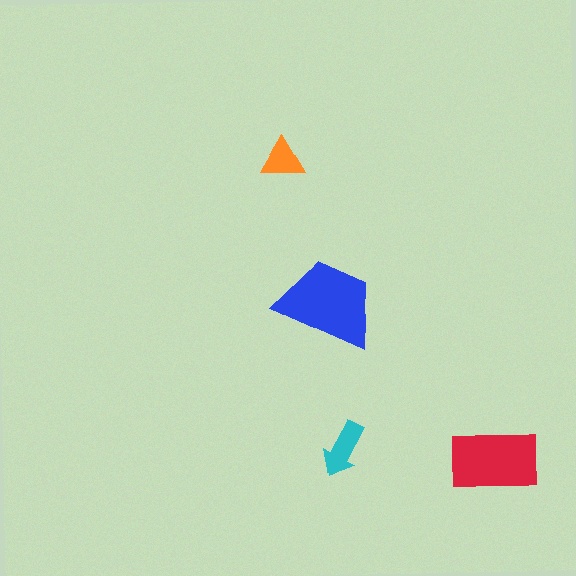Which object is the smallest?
The orange triangle.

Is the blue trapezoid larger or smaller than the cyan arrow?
Larger.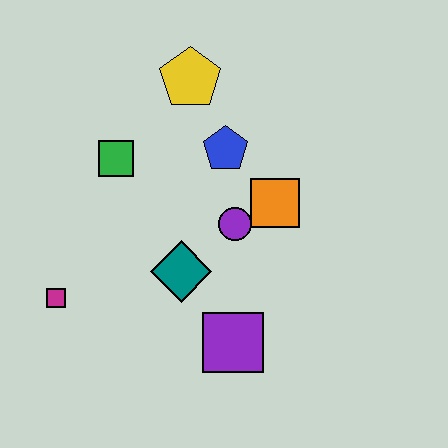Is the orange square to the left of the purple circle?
No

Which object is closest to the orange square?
The purple circle is closest to the orange square.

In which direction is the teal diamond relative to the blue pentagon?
The teal diamond is below the blue pentagon.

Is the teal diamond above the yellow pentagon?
No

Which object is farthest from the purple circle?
The magenta square is farthest from the purple circle.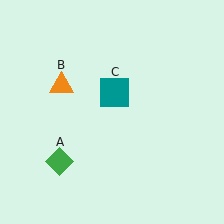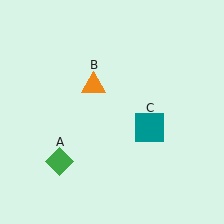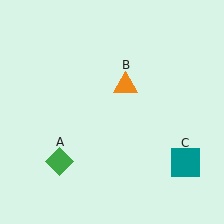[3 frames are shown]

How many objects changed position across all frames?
2 objects changed position: orange triangle (object B), teal square (object C).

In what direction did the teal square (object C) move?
The teal square (object C) moved down and to the right.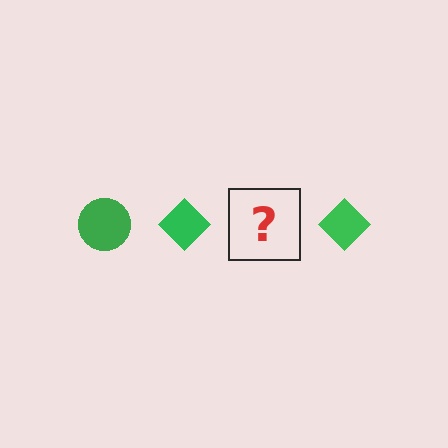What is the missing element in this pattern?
The missing element is a green circle.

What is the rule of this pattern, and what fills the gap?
The rule is that the pattern cycles through circle, diamond shapes in green. The gap should be filled with a green circle.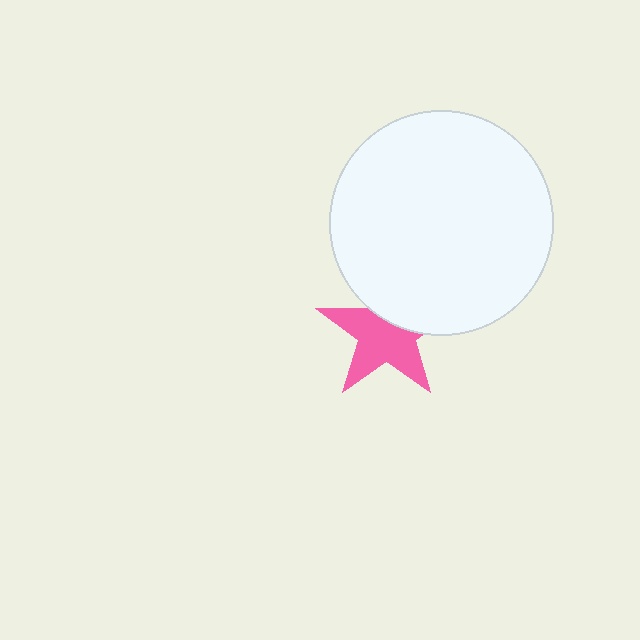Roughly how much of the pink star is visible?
About half of it is visible (roughly 65%).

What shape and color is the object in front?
The object in front is a white circle.